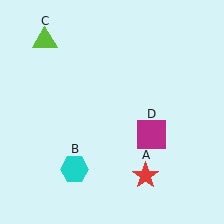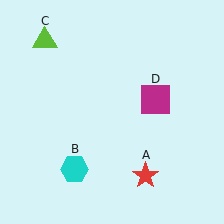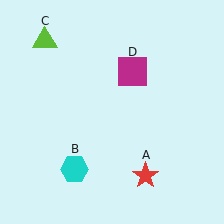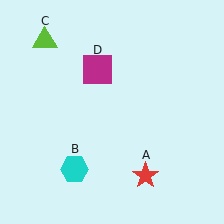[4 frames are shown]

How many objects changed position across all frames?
1 object changed position: magenta square (object D).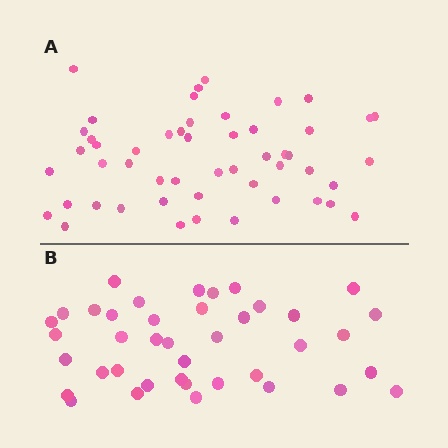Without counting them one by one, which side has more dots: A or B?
Region A (the top region) has more dots.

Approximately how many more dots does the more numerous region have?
Region A has roughly 12 or so more dots than region B.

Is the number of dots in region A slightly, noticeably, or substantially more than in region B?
Region A has noticeably more, but not dramatically so. The ratio is roughly 1.3 to 1.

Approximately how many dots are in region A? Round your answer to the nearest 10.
About 50 dots. (The exact count is 51, which rounds to 50.)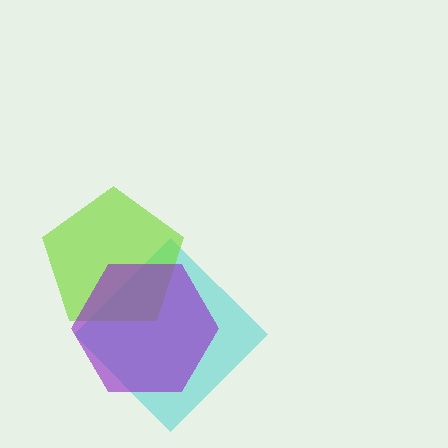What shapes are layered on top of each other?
The layered shapes are: a cyan diamond, a lime pentagon, a purple hexagon.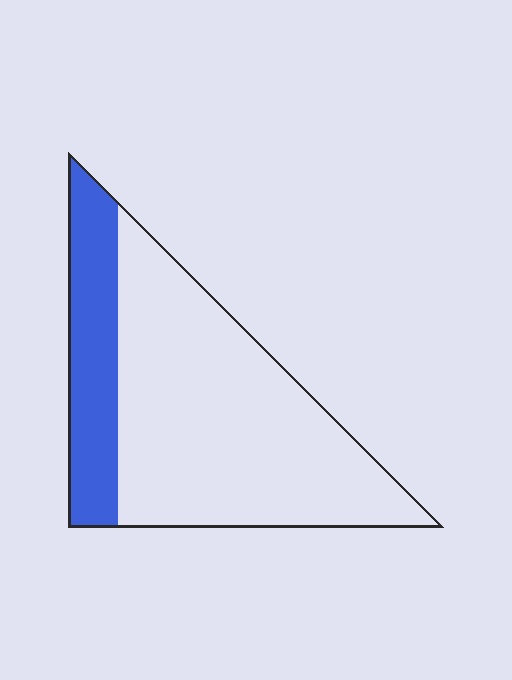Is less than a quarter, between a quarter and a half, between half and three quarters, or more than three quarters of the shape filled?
Less than a quarter.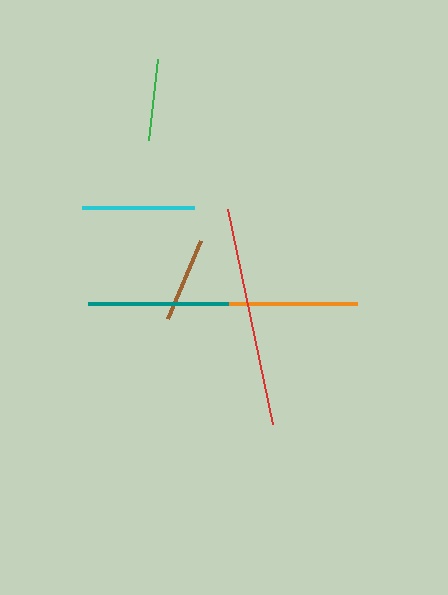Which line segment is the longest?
The red line is the longest at approximately 220 pixels.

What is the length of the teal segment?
The teal segment is approximately 140 pixels long.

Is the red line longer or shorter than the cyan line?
The red line is longer than the cyan line.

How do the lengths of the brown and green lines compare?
The brown and green lines are approximately the same length.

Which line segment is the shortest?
The green line is the shortest at approximately 81 pixels.